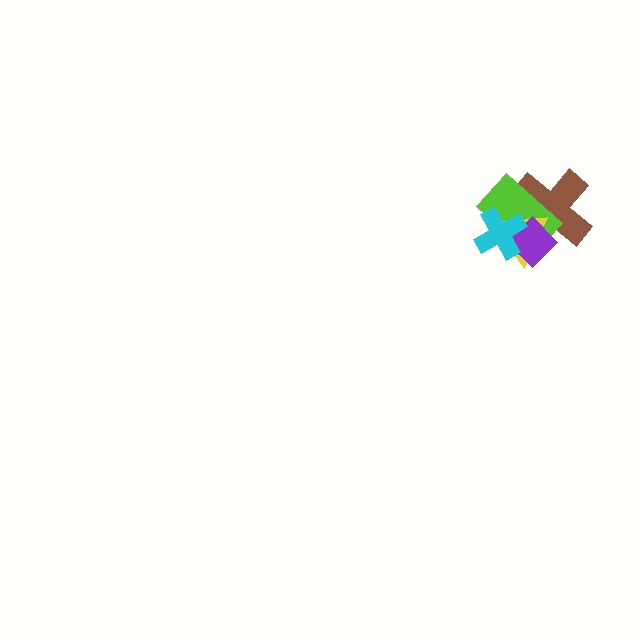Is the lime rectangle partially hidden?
Yes, it is partially covered by another shape.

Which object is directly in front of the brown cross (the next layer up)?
The lime rectangle is directly in front of the brown cross.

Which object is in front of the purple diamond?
The cyan cross is in front of the purple diamond.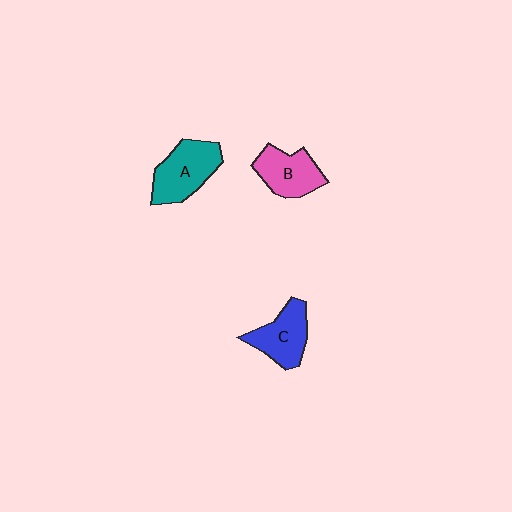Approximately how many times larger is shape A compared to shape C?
Approximately 1.2 times.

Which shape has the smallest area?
Shape C (blue).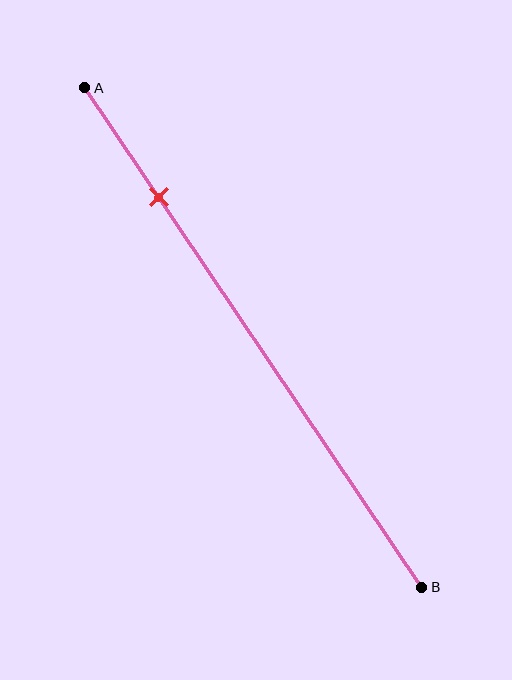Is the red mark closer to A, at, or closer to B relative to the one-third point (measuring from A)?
The red mark is closer to point A than the one-third point of segment AB.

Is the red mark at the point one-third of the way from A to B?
No, the mark is at about 20% from A, not at the 33% one-third point.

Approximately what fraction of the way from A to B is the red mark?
The red mark is approximately 20% of the way from A to B.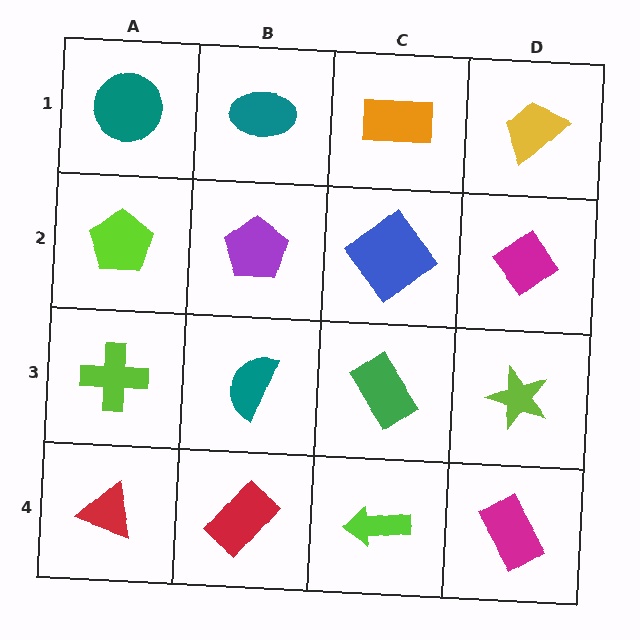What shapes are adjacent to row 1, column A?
A lime pentagon (row 2, column A), a teal ellipse (row 1, column B).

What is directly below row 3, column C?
A lime arrow.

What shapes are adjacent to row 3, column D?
A magenta diamond (row 2, column D), a magenta rectangle (row 4, column D), a green rectangle (row 3, column C).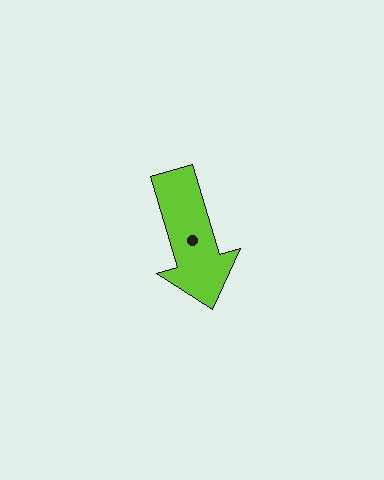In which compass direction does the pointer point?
South.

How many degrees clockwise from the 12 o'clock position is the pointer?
Approximately 164 degrees.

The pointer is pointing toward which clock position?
Roughly 5 o'clock.